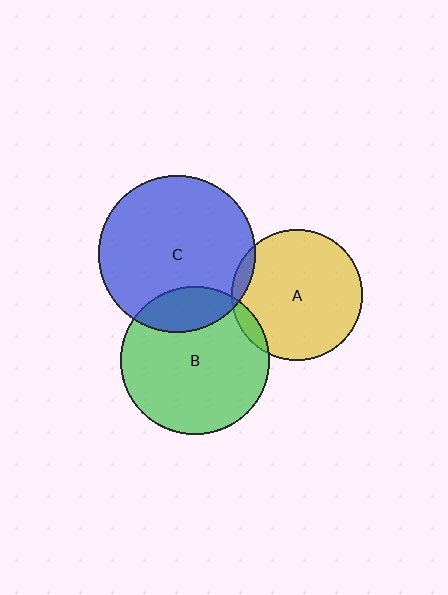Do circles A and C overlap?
Yes.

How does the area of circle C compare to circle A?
Approximately 1.4 times.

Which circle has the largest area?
Circle C (blue).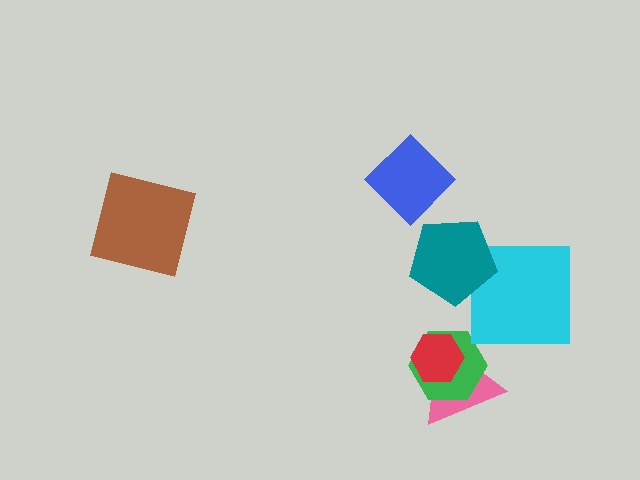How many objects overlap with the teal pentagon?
1 object overlaps with the teal pentagon.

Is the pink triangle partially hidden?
Yes, it is partially covered by another shape.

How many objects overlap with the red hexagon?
2 objects overlap with the red hexagon.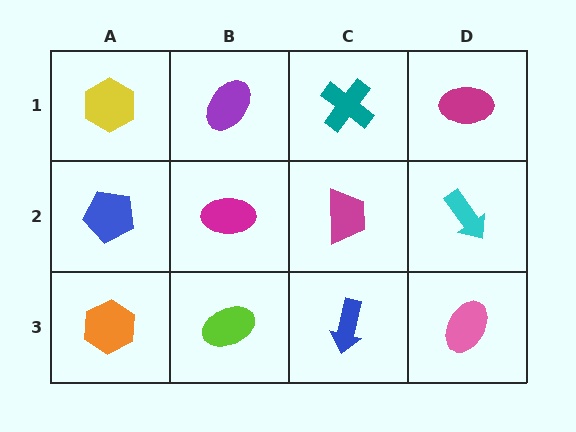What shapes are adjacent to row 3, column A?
A blue pentagon (row 2, column A), a lime ellipse (row 3, column B).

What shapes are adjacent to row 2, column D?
A magenta ellipse (row 1, column D), a pink ellipse (row 3, column D), a magenta trapezoid (row 2, column C).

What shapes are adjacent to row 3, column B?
A magenta ellipse (row 2, column B), an orange hexagon (row 3, column A), a blue arrow (row 3, column C).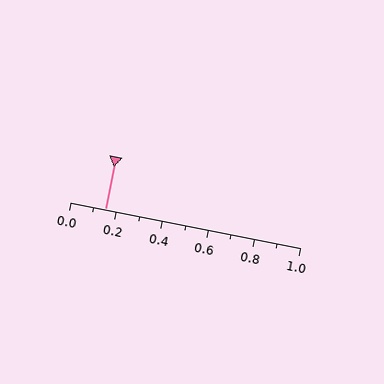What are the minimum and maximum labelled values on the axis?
The axis runs from 0.0 to 1.0.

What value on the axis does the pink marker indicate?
The marker indicates approximately 0.15.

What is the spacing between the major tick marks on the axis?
The major ticks are spaced 0.2 apart.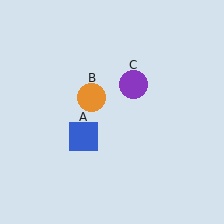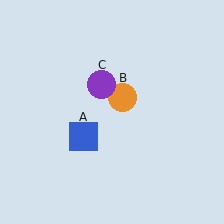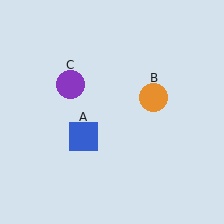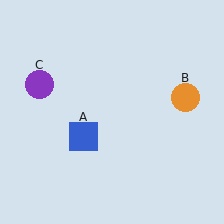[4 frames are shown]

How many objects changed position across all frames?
2 objects changed position: orange circle (object B), purple circle (object C).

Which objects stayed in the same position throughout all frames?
Blue square (object A) remained stationary.